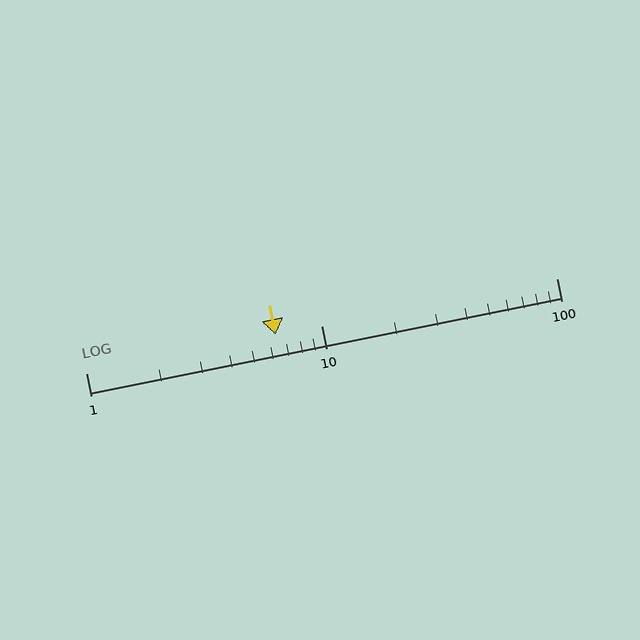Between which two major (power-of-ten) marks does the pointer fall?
The pointer is between 1 and 10.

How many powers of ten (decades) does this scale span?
The scale spans 2 decades, from 1 to 100.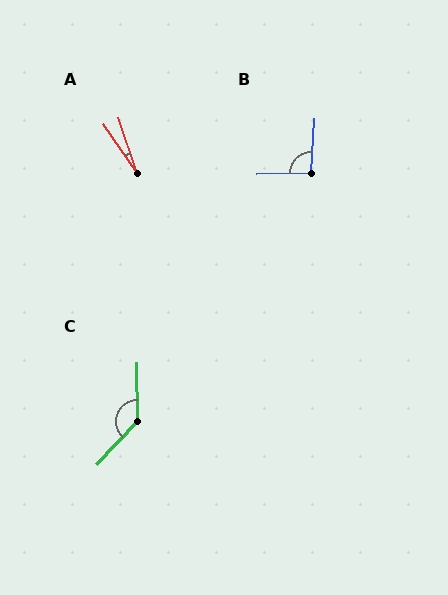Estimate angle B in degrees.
Approximately 95 degrees.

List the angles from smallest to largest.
A (16°), B (95°), C (137°).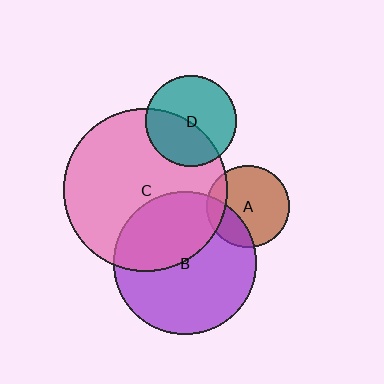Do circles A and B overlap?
Yes.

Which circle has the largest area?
Circle C (pink).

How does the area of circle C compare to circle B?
Approximately 1.3 times.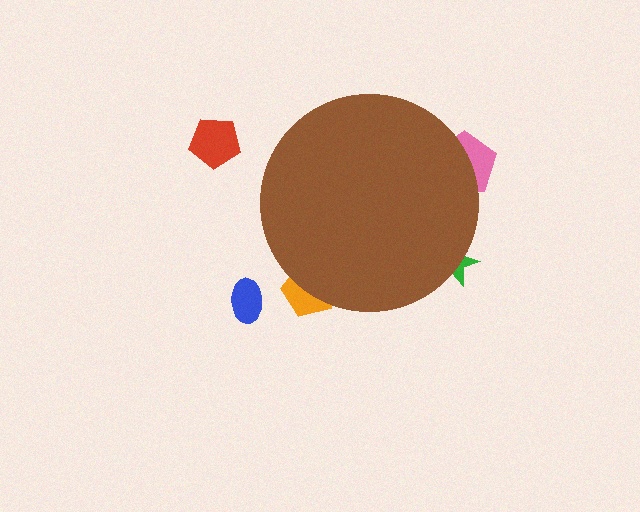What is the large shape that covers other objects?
A brown circle.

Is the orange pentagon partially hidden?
Yes, the orange pentagon is partially hidden behind the brown circle.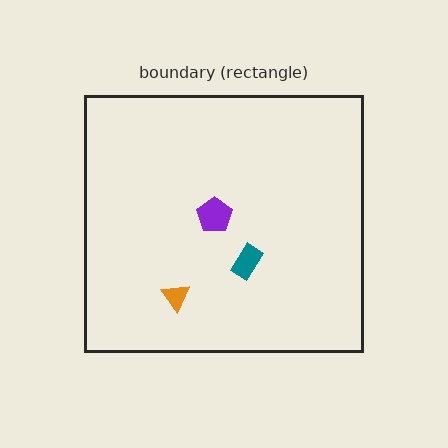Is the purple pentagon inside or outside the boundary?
Inside.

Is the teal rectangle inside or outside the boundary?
Inside.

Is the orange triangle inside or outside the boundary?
Inside.